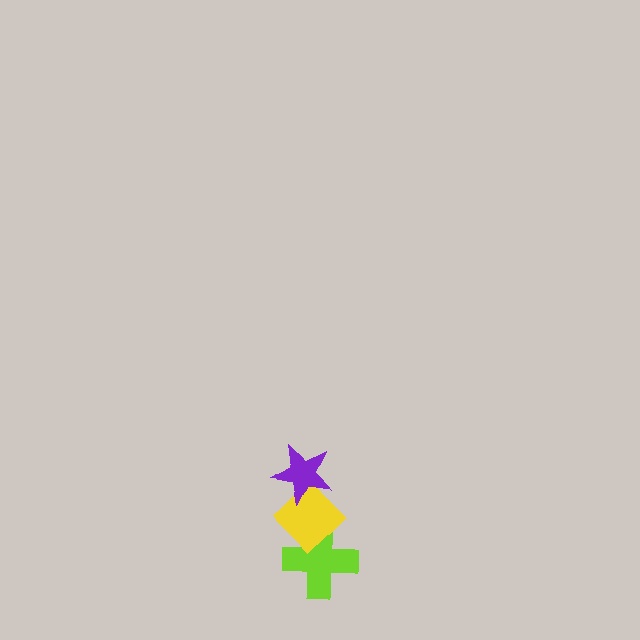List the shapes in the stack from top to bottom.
From top to bottom: the purple star, the yellow diamond, the lime cross.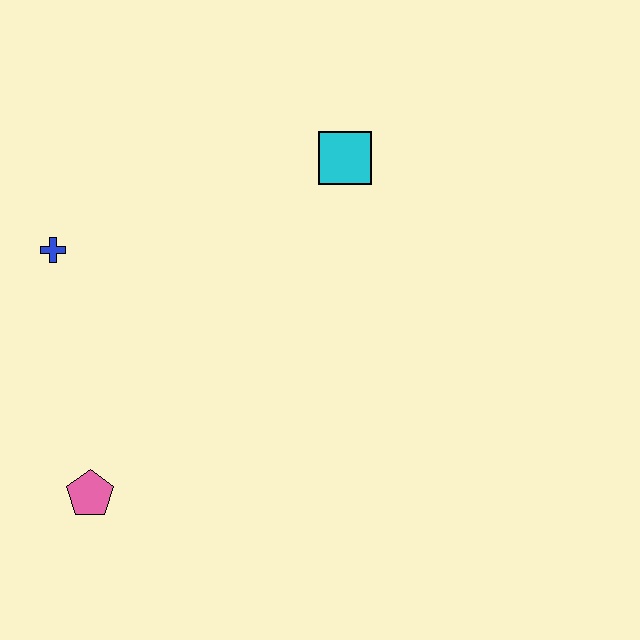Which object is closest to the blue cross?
The pink pentagon is closest to the blue cross.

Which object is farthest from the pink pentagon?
The cyan square is farthest from the pink pentagon.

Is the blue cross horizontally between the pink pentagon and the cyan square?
No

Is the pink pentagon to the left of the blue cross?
No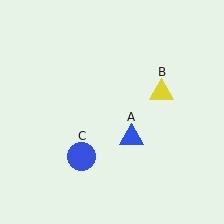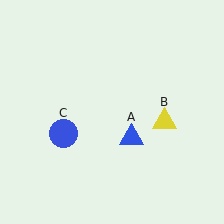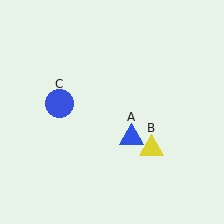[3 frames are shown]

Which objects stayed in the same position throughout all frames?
Blue triangle (object A) remained stationary.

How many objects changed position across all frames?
2 objects changed position: yellow triangle (object B), blue circle (object C).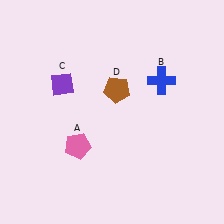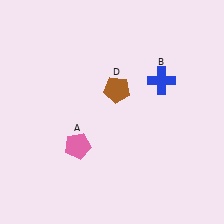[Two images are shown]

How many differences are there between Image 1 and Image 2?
There is 1 difference between the two images.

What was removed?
The purple diamond (C) was removed in Image 2.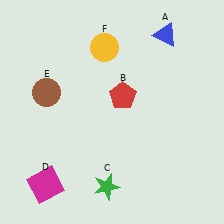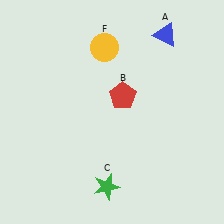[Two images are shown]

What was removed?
The magenta square (D), the brown circle (E) were removed in Image 2.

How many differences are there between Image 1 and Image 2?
There are 2 differences between the two images.